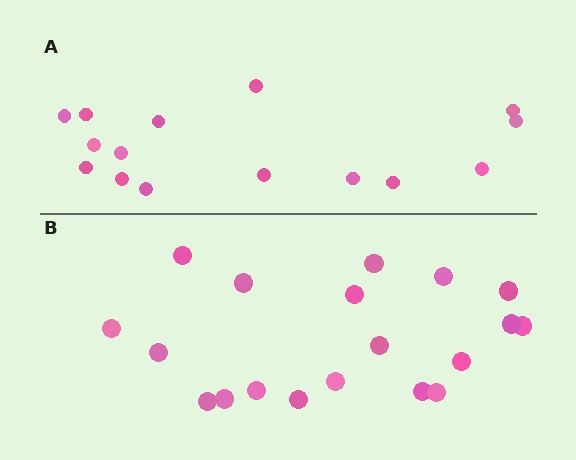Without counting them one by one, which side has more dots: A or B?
Region B (the bottom region) has more dots.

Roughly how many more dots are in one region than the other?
Region B has about 4 more dots than region A.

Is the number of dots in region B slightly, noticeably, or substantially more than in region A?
Region B has noticeably more, but not dramatically so. The ratio is roughly 1.3 to 1.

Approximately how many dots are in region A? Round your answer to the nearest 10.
About 20 dots. (The exact count is 15, which rounds to 20.)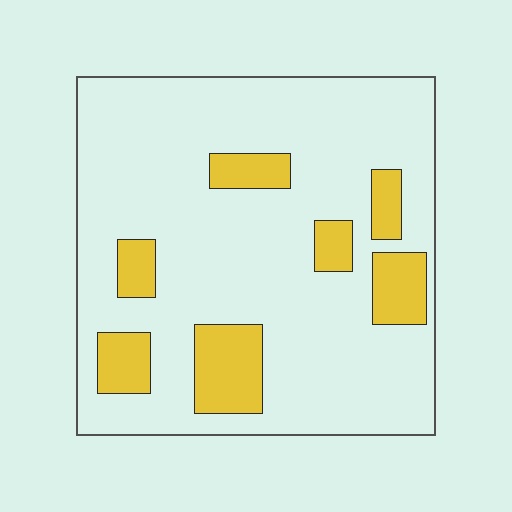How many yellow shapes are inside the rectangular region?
7.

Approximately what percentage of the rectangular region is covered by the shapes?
Approximately 20%.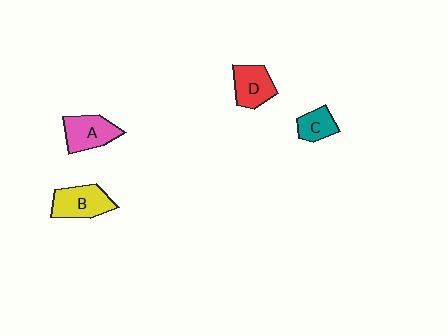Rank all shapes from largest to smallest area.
From largest to smallest: B (yellow), A (pink), D (red), C (teal).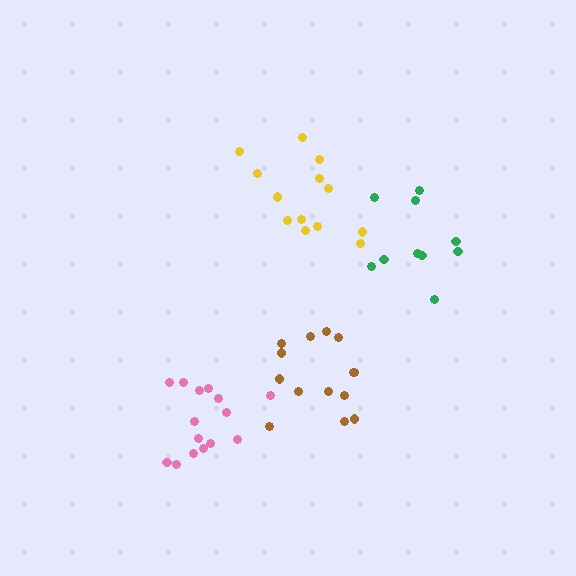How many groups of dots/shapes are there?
There are 4 groups.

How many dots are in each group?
Group 1: 14 dots, Group 2: 10 dots, Group 3: 15 dots, Group 4: 13 dots (52 total).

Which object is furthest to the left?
The pink cluster is leftmost.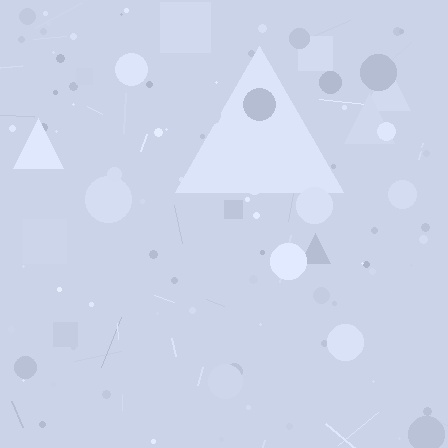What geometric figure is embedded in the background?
A triangle is embedded in the background.